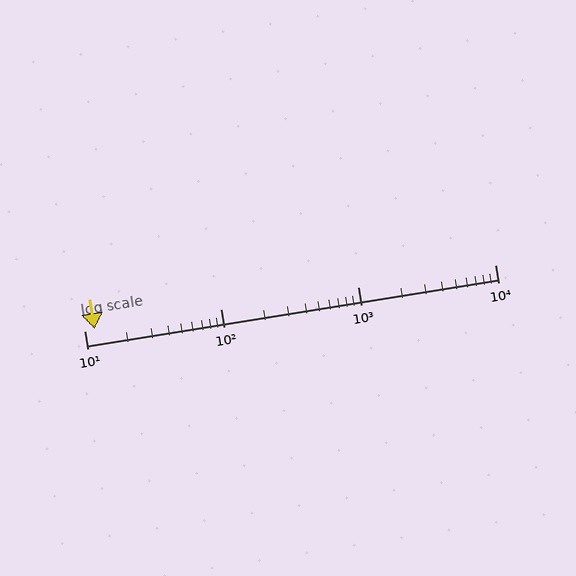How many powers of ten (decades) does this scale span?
The scale spans 3 decades, from 10 to 10000.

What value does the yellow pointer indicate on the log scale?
The pointer indicates approximately 12.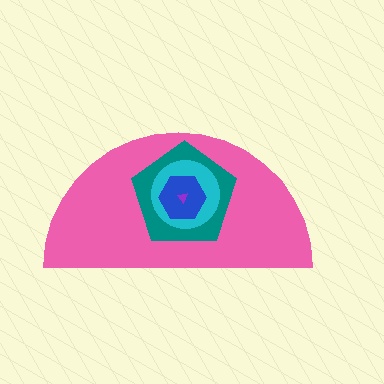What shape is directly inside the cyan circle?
The blue hexagon.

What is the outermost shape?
The pink semicircle.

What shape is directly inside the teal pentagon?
The cyan circle.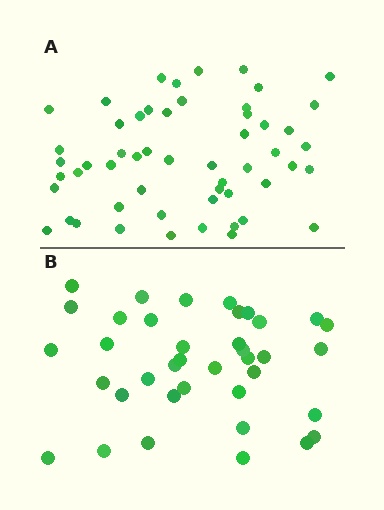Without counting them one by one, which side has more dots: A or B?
Region A (the top region) has more dots.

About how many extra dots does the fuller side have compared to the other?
Region A has approximately 15 more dots than region B.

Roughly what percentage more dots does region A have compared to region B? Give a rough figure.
About 40% more.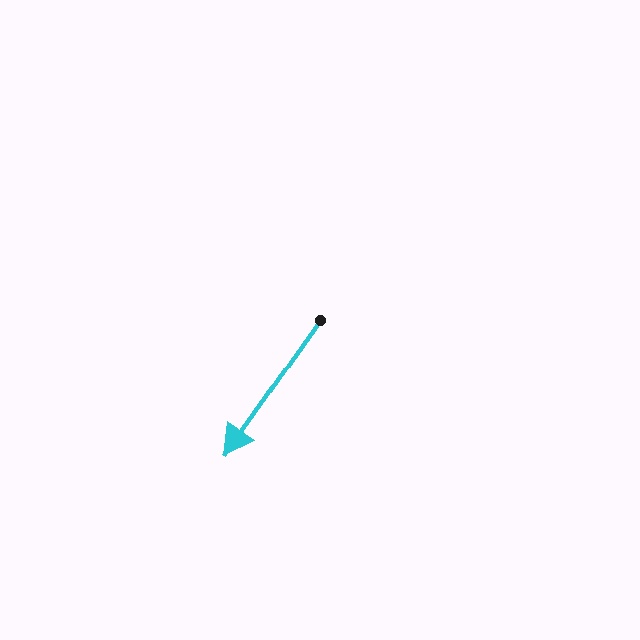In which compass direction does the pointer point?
Southwest.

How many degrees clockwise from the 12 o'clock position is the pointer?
Approximately 215 degrees.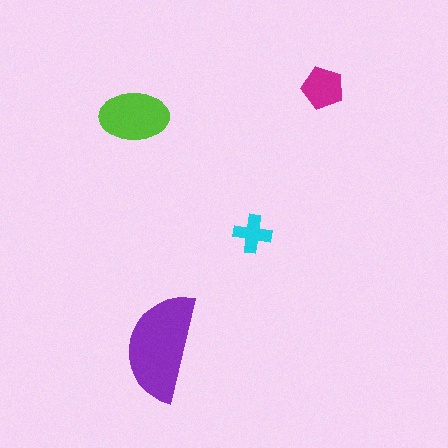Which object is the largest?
The purple semicircle.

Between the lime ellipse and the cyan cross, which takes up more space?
The lime ellipse.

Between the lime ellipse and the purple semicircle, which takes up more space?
The purple semicircle.